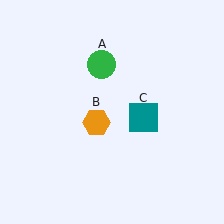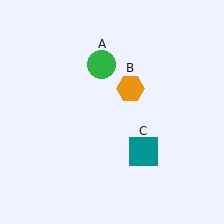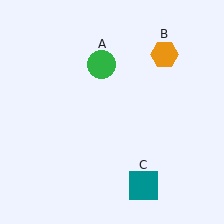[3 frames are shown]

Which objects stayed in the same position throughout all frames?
Green circle (object A) remained stationary.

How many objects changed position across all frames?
2 objects changed position: orange hexagon (object B), teal square (object C).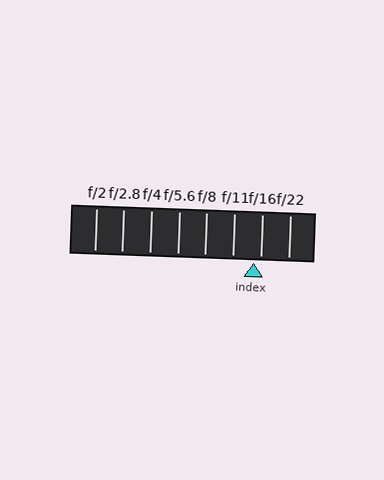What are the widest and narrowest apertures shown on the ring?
The widest aperture shown is f/2 and the narrowest is f/22.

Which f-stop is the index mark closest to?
The index mark is closest to f/16.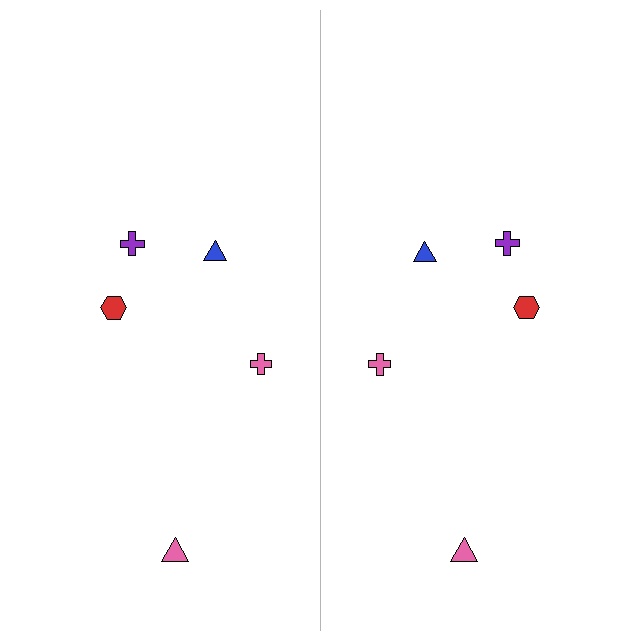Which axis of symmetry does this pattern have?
The pattern has a vertical axis of symmetry running through the center of the image.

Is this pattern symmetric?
Yes, this pattern has bilateral (reflection) symmetry.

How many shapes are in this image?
There are 10 shapes in this image.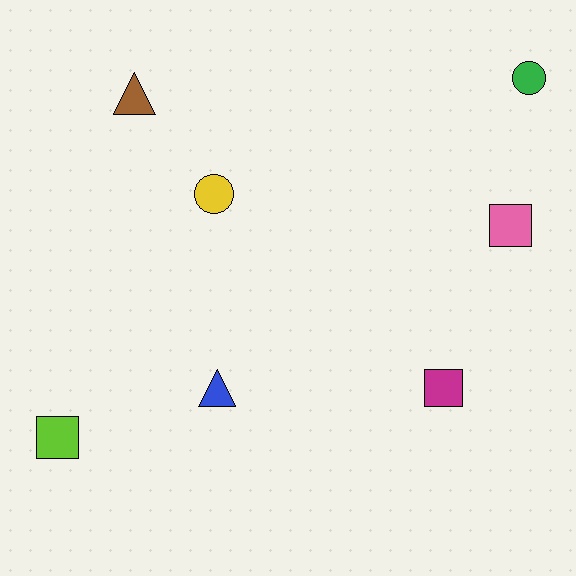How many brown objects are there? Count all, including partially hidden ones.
There is 1 brown object.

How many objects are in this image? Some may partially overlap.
There are 7 objects.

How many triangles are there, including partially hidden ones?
There are 2 triangles.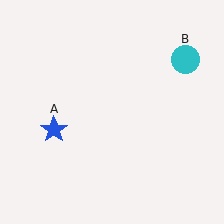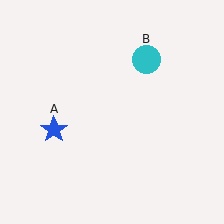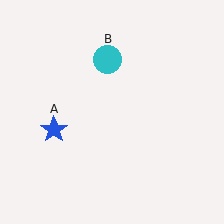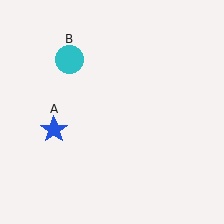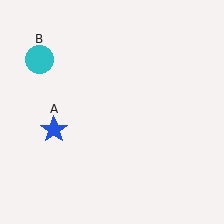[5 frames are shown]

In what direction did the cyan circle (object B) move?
The cyan circle (object B) moved left.